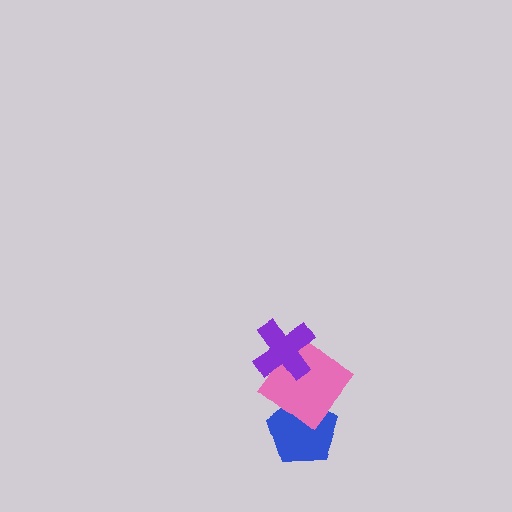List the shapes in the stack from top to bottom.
From top to bottom: the purple cross, the pink diamond, the blue pentagon.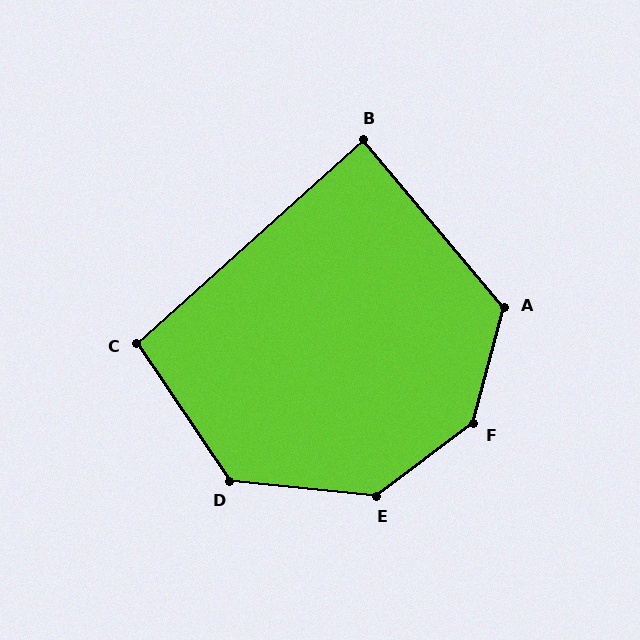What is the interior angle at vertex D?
Approximately 130 degrees (obtuse).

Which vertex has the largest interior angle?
F, at approximately 142 degrees.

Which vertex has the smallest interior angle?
B, at approximately 88 degrees.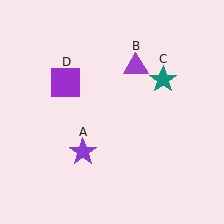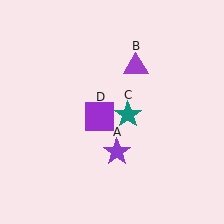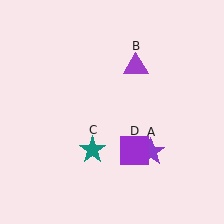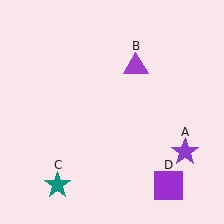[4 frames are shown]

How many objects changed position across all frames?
3 objects changed position: purple star (object A), teal star (object C), purple square (object D).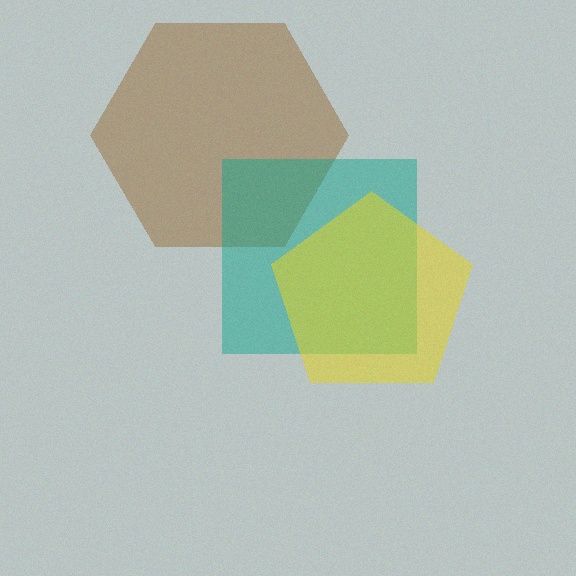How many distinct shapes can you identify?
There are 3 distinct shapes: a brown hexagon, a teal square, a yellow pentagon.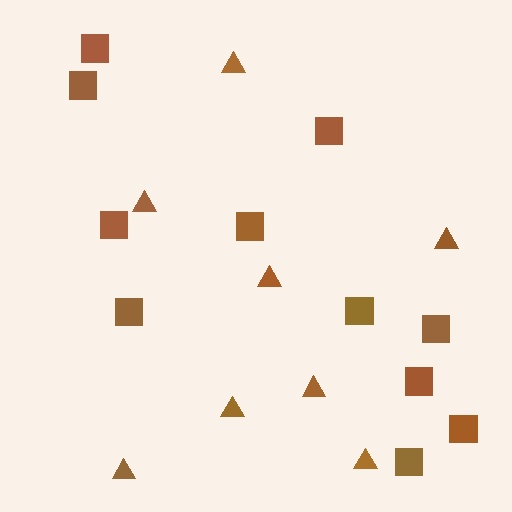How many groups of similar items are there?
There are 2 groups: one group of triangles (8) and one group of squares (11).